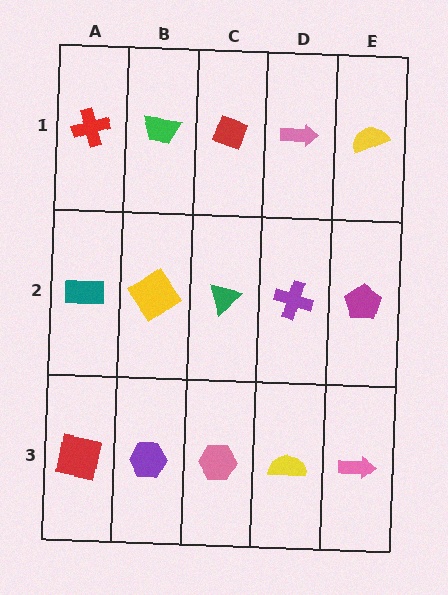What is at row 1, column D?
A pink arrow.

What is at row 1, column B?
A green trapezoid.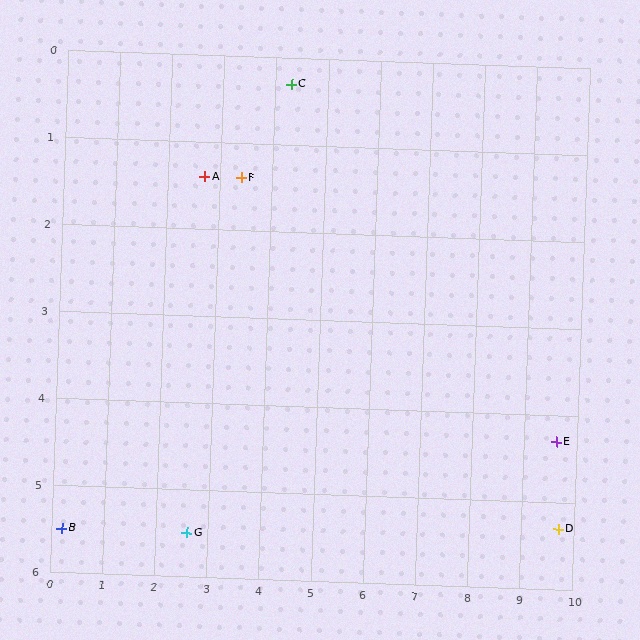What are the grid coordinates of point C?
Point C is at approximately (4.3, 0.3).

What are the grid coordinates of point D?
Point D is at approximately (9.7, 5.3).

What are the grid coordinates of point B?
Point B is at approximately (0.2, 5.5).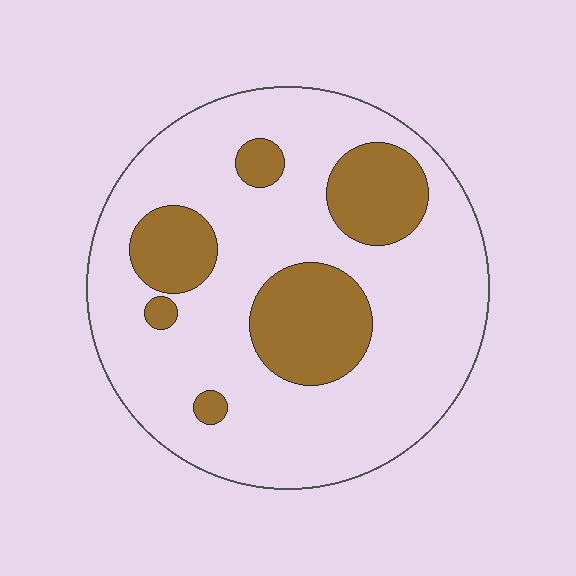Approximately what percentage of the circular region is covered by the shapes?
Approximately 25%.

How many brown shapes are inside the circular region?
6.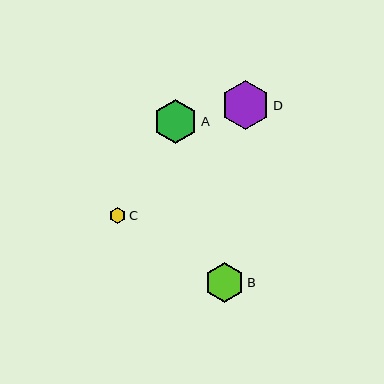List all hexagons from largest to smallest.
From largest to smallest: D, A, B, C.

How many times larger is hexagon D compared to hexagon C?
Hexagon D is approximately 3.1 times the size of hexagon C.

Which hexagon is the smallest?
Hexagon C is the smallest with a size of approximately 16 pixels.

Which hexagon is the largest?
Hexagon D is the largest with a size of approximately 50 pixels.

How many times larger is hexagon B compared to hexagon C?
Hexagon B is approximately 2.5 times the size of hexagon C.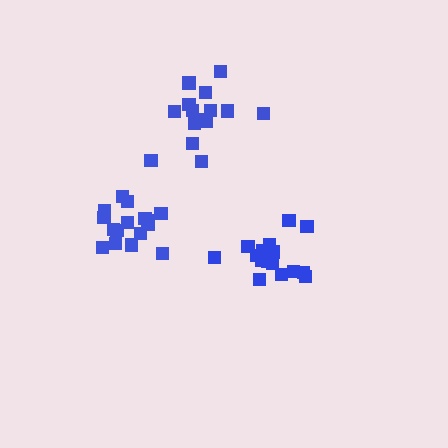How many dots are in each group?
Group 1: 17 dots, Group 2: 18 dots, Group 3: 14 dots (49 total).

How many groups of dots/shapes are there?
There are 3 groups.